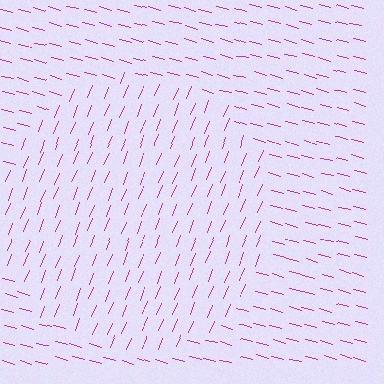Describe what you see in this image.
The image is filled with small magenta line segments. A circle region in the image has lines oriented differently from the surrounding lines, creating a visible texture boundary.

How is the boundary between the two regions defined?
The boundary is defined purely by a change in line orientation (approximately 83 degrees difference). All lines are the same color and thickness.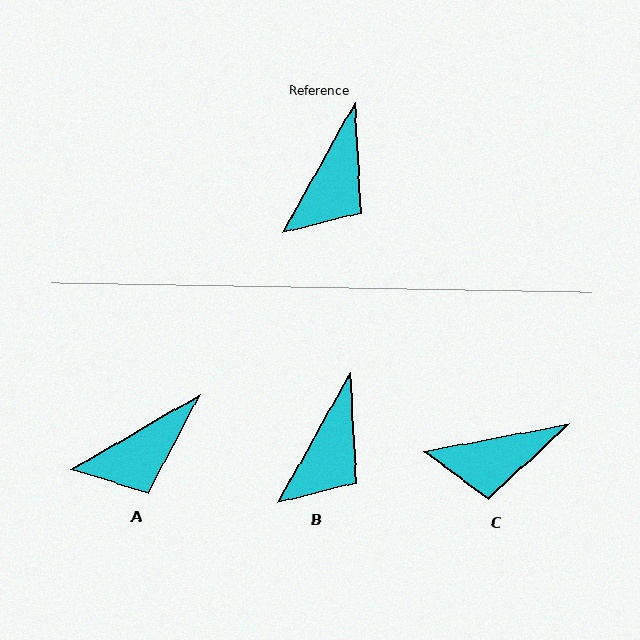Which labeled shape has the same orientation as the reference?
B.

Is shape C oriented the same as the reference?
No, it is off by about 50 degrees.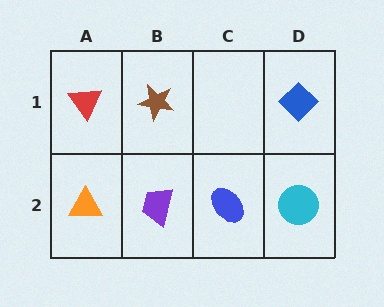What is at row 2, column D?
A cyan circle.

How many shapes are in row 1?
3 shapes.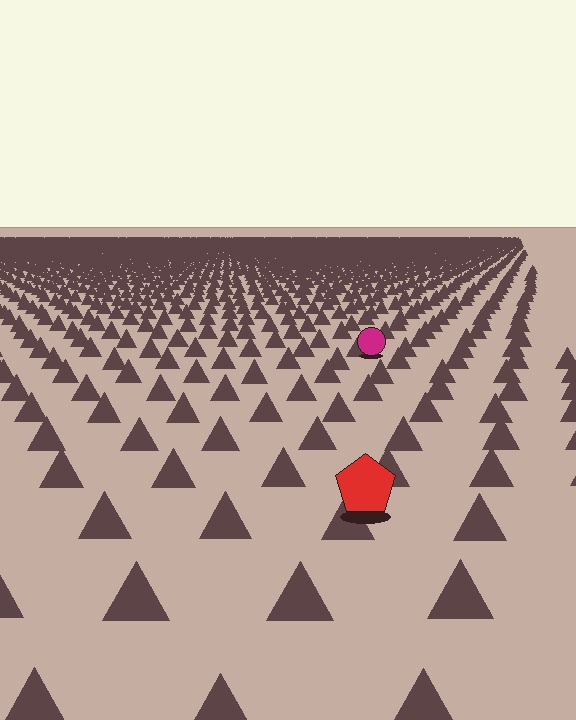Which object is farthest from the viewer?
The magenta circle is farthest from the viewer. It appears smaller and the ground texture around it is denser.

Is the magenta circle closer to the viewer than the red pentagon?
No. The red pentagon is closer — you can tell from the texture gradient: the ground texture is coarser near it.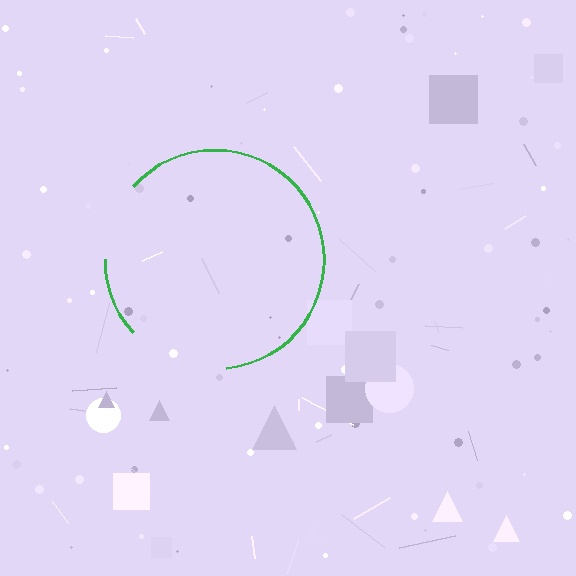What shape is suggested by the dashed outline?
The dashed outline suggests a circle.